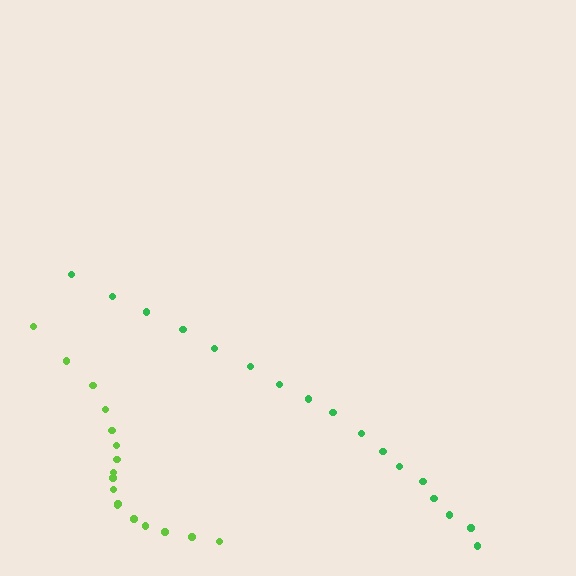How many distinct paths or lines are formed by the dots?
There are 2 distinct paths.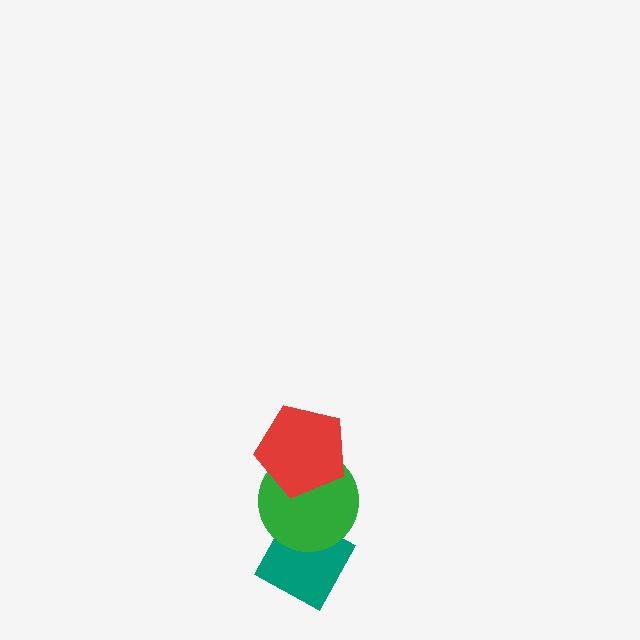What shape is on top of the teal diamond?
The green circle is on top of the teal diamond.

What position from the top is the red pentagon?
The red pentagon is 1st from the top.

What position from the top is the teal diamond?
The teal diamond is 3rd from the top.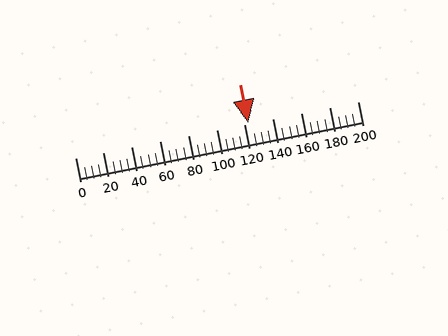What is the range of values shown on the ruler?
The ruler shows values from 0 to 200.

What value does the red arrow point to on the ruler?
The red arrow points to approximately 123.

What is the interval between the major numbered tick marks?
The major tick marks are spaced 20 units apart.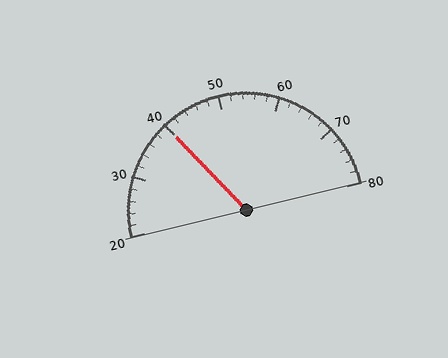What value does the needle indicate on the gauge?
The needle indicates approximately 40.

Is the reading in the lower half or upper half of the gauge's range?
The reading is in the lower half of the range (20 to 80).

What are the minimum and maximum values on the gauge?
The gauge ranges from 20 to 80.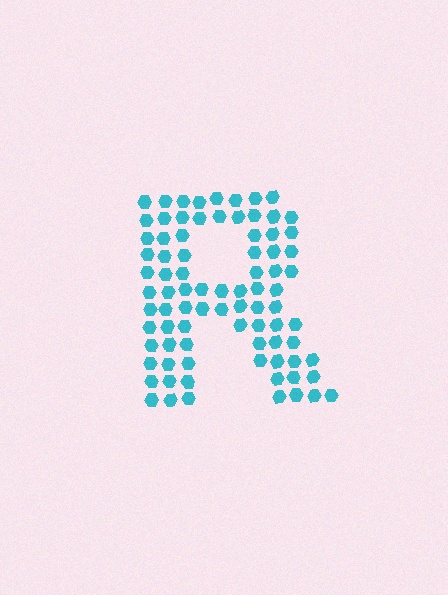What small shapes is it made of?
It is made of small hexagons.